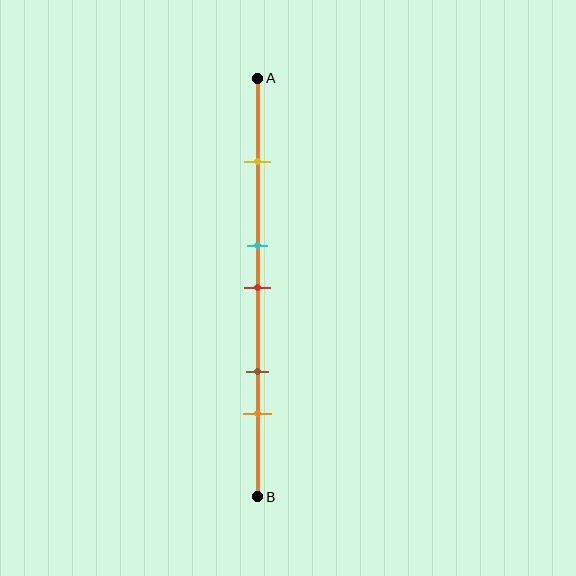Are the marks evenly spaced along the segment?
No, the marks are not evenly spaced.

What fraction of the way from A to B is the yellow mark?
The yellow mark is approximately 20% (0.2) of the way from A to B.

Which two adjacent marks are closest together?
The cyan and red marks are the closest adjacent pair.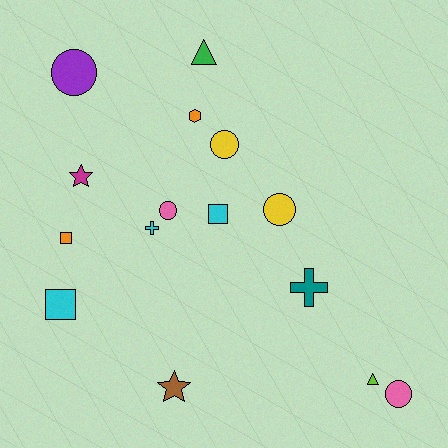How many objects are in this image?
There are 15 objects.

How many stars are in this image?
There are 2 stars.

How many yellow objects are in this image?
There are 2 yellow objects.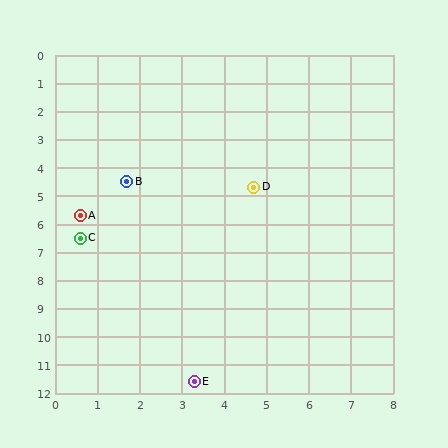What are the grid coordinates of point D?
Point D is at approximately (4.7, 4.7).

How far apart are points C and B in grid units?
Points C and B are about 2.3 grid units apart.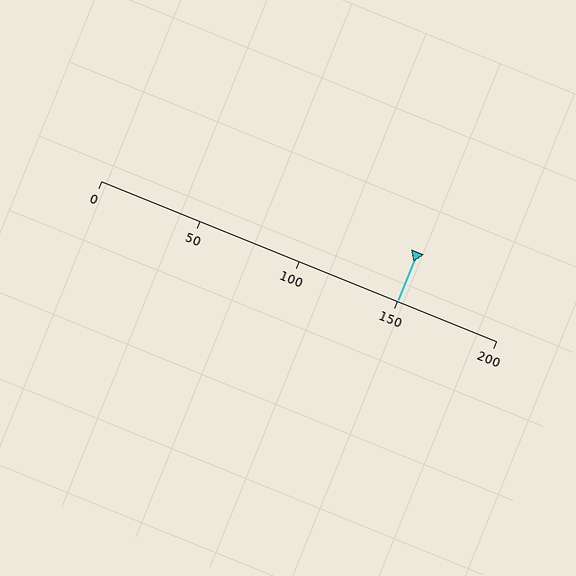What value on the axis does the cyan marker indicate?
The marker indicates approximately 150.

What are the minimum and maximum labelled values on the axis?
The axis runs from 0 to 200.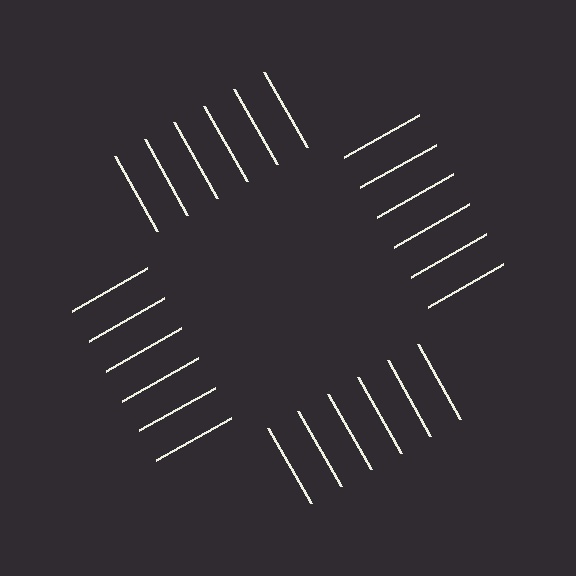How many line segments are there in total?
24 — 6 along each of the 4 edges.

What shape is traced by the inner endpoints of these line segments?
An illusory square — the line segments terminate on its edges but no continuous stroke is drawn.